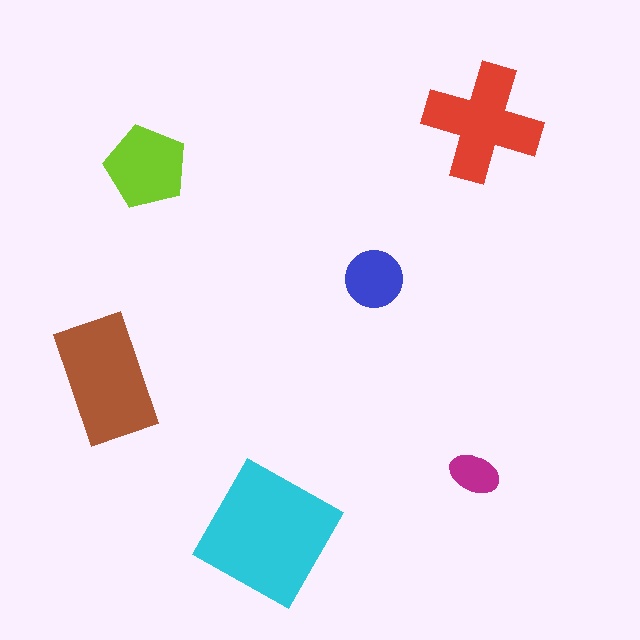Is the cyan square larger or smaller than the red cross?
Larger.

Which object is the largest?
The cyan square.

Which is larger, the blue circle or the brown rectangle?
The brown rectangle.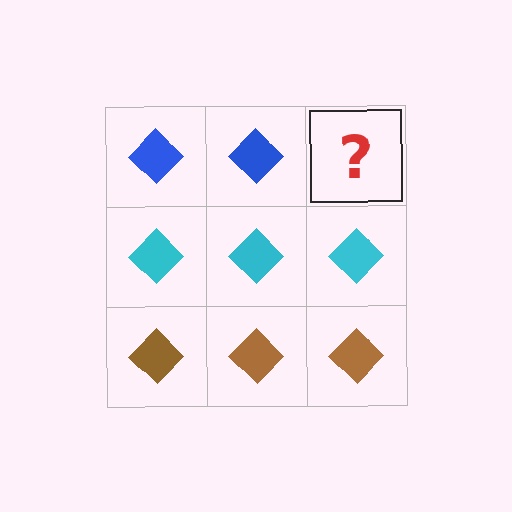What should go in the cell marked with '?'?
The missing cell should contain a blue diamond.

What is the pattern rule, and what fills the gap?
The rule is that each row has a consistent color. The gap should be filled with a blue diamond.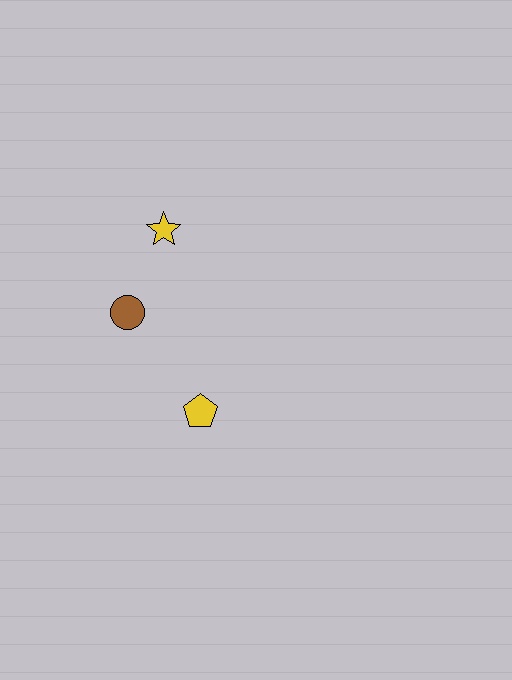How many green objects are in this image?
There are no green objects.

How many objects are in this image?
There are 3 objects.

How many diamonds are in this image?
There are no diamonds.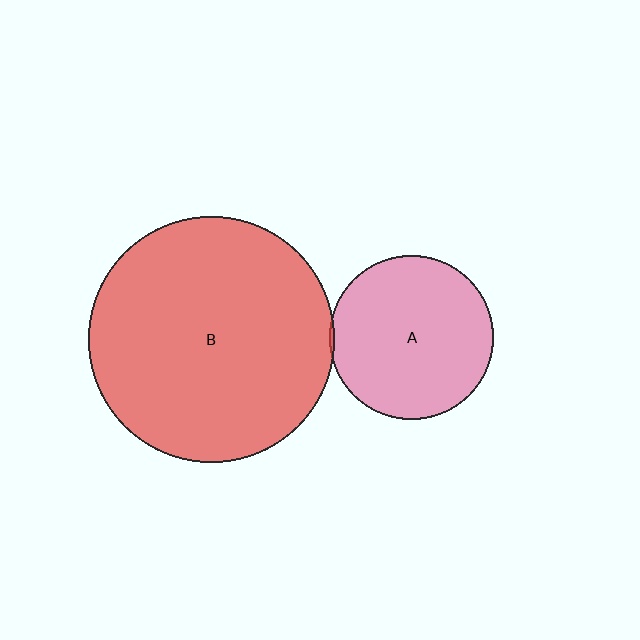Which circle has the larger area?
Circle B (red).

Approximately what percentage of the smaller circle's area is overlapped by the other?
Approximately 5%.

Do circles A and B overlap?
Yes.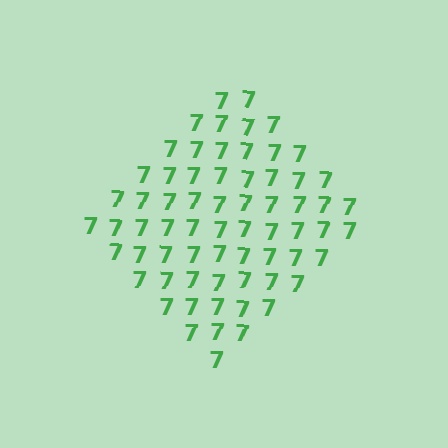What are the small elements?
The small elements are digit 7's.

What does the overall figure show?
The overall figure shows a diamond.